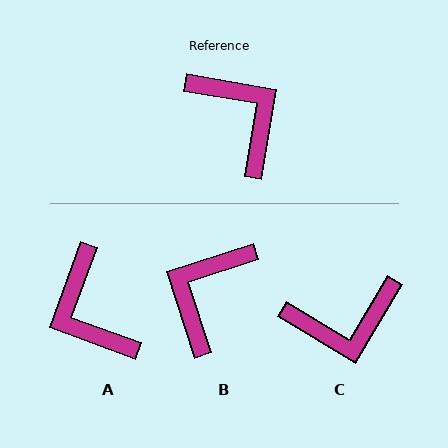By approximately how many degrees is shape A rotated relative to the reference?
Approximately 169 degrees counter-clockwise.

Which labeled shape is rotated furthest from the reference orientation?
A, about 169 degrees away.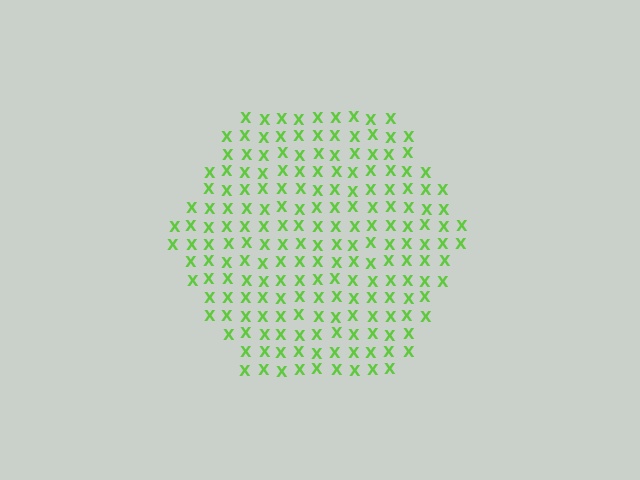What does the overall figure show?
The overall figure shows a hexagon.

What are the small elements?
The small elements are letter X's.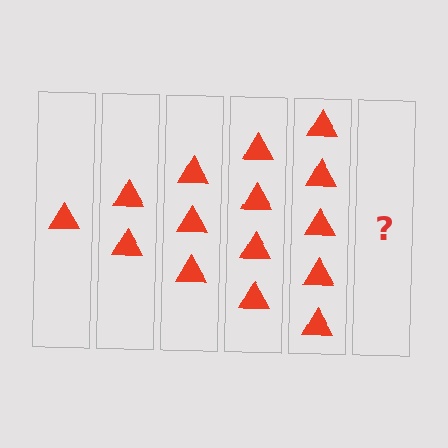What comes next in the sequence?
The next element should be 6 triangles.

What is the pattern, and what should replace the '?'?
The pattern is that each step adds one more triangle. The '?' should be 6 triangles.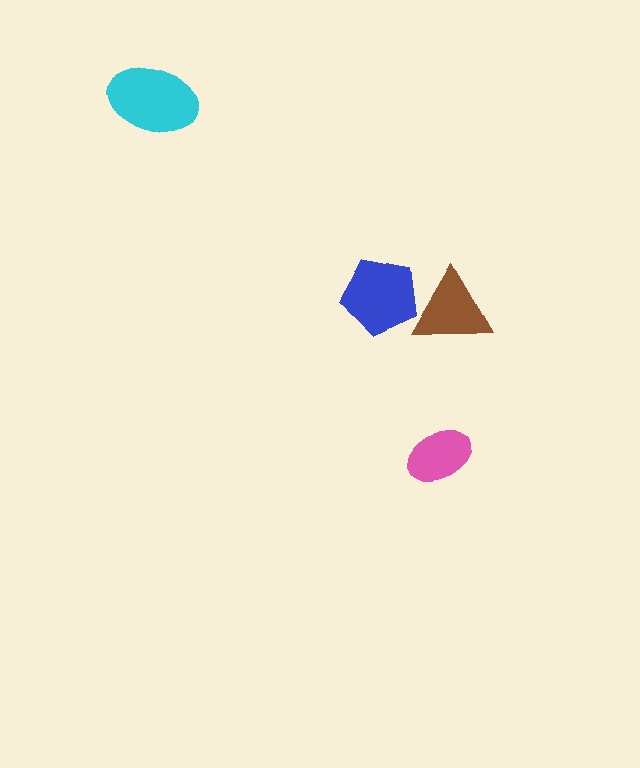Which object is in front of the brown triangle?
The blue pentagon is in front of the brown triangle.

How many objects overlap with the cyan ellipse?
0 objects overlap with the cyan ellipse.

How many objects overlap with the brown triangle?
1 object overlaps with the brown triangle.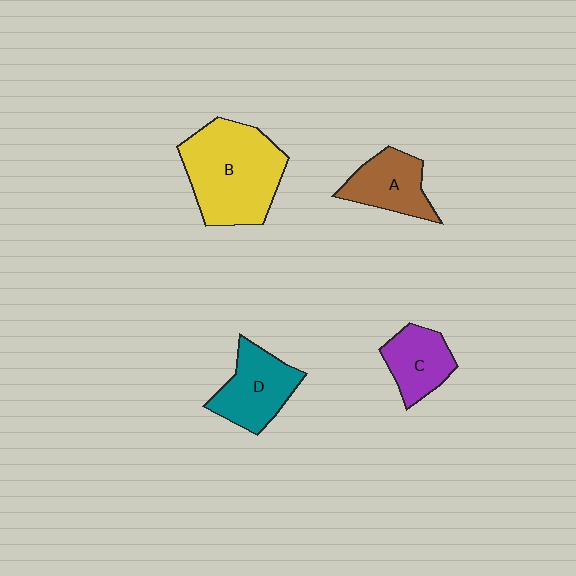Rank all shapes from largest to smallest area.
From largest to smallest: B (yellow), D (teal), A (brown), C (purple).